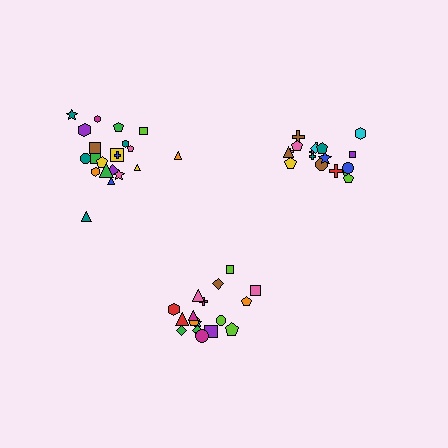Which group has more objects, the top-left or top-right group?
The top-left group.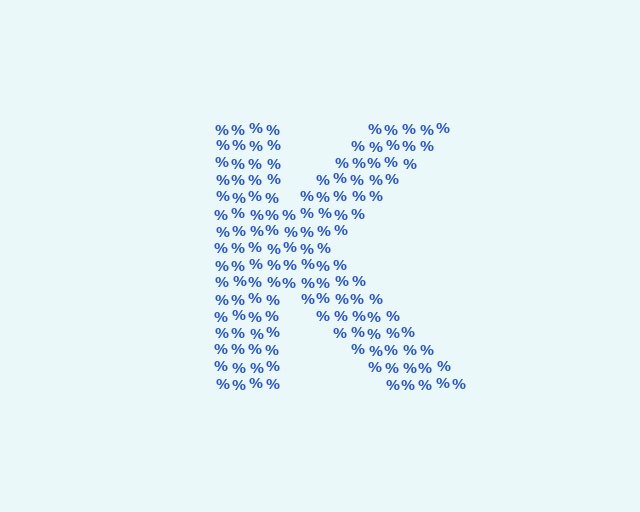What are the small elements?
The small elements are percent signs.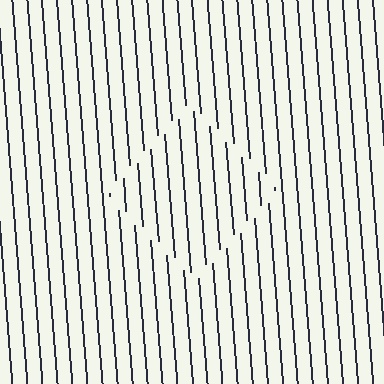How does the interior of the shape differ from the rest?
The interior of the shape contains the same grating, shifted by half a period — the contour is defined by the phase discontinuity where line-ends from the inner and outer gratings abut.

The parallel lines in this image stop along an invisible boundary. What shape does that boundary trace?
An illusory square. The interior of the shape contains the same grating, shifted by half a period — the contour is defined by the phase discontinuity where line-ends from the inner and outer gratings abut.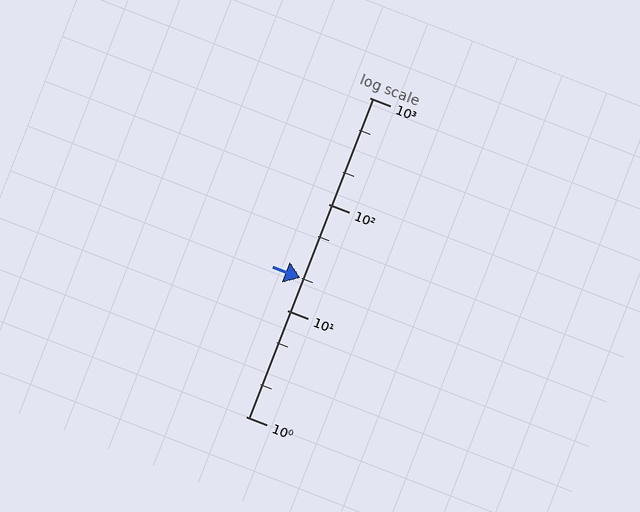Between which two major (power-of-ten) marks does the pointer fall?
The pointer is between 10 and 100.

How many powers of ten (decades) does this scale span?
The scale spans 3 decades, from 1 to 1000.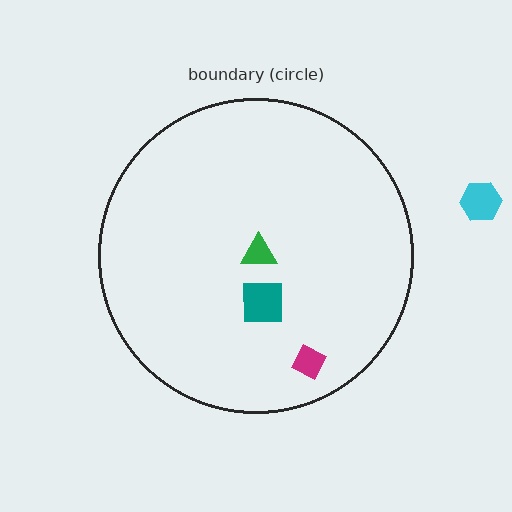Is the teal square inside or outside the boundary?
Inside.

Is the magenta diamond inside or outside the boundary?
Inside.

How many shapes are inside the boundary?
3 inside, 1 outside.